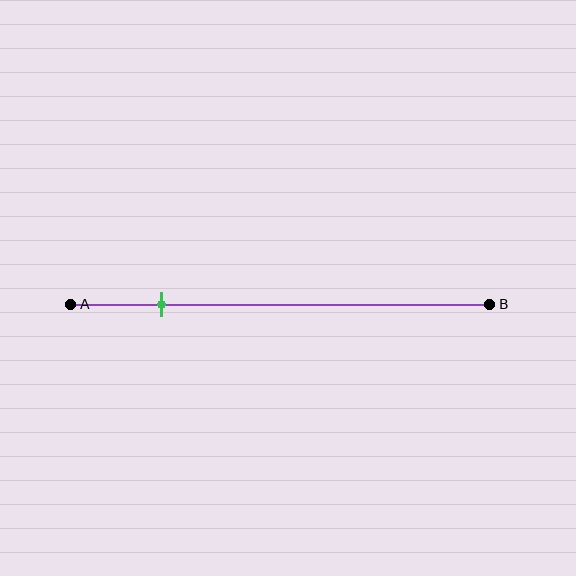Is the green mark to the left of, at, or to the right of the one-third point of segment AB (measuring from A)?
The green mark is to the left of the one-third point of segment AB.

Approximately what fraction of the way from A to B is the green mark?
The green mark is approximately 20% of the way from A to B.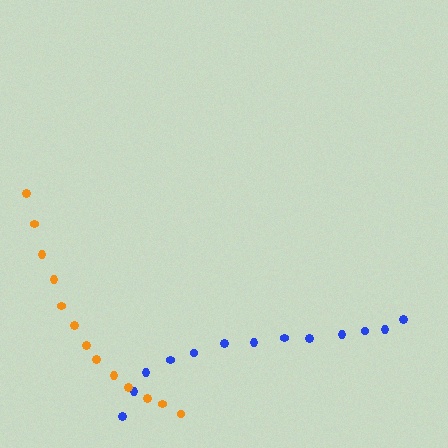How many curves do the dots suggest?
There are 2 distinct paths.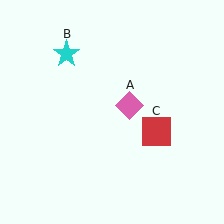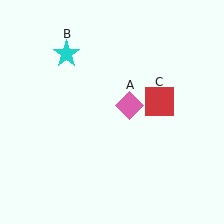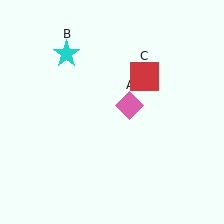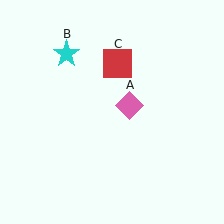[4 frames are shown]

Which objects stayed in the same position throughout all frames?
Pink diamond (object A) and cyan star (object B) remained stationary.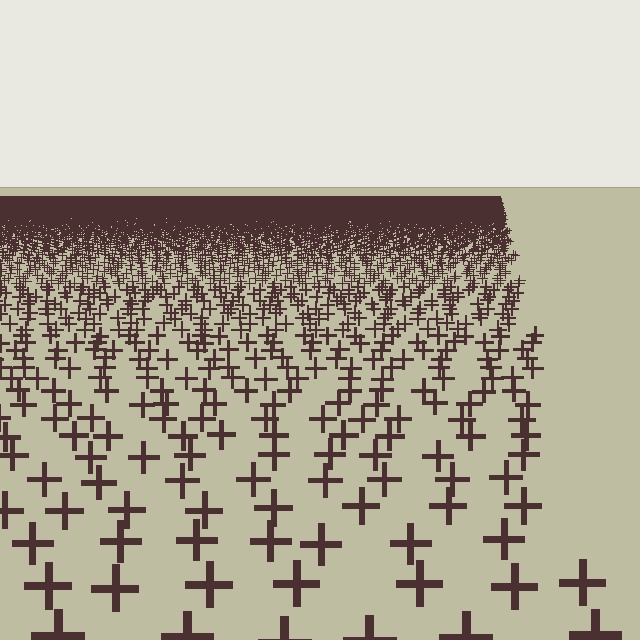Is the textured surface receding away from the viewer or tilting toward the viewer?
The surface is receding away from the viewer. Texture elements get smaller and denser toward the top.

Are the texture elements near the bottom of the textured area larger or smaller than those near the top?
Larger. Near the bottom, elements are closer to the viewer and appear at a bigger on-screen size.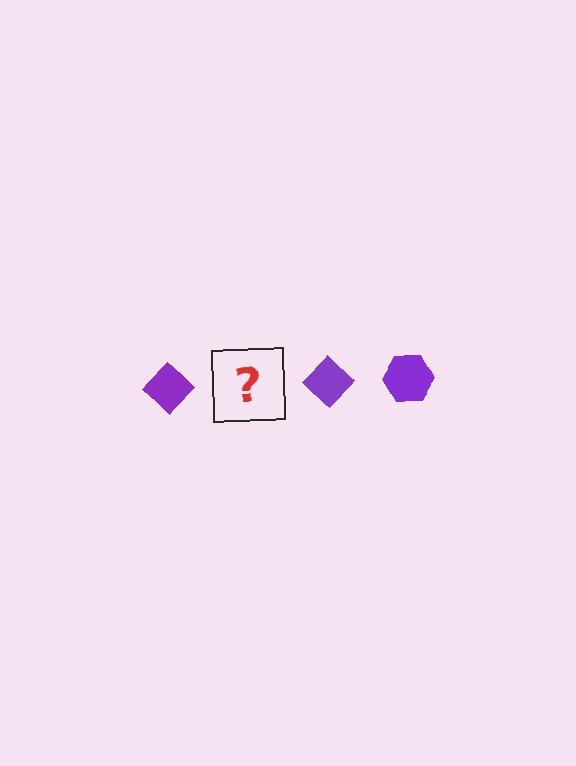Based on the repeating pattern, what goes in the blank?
The blank should be a purple hexagon.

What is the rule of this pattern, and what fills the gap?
The rule is that the pattern cycles through diamond, hexagon shapes in purple. The gap should be filled with a purple hexagon.